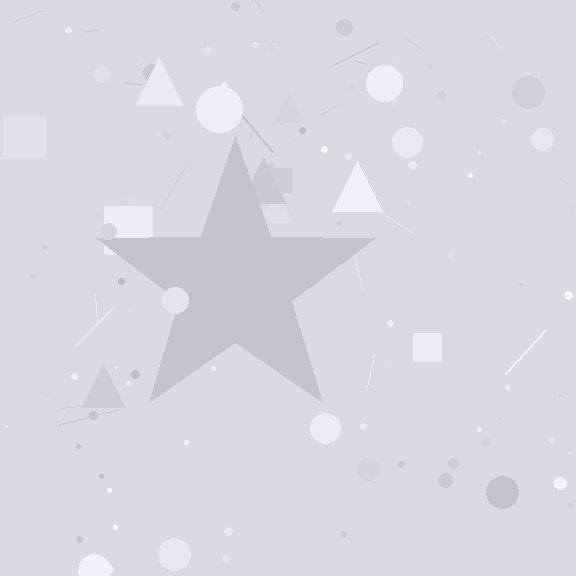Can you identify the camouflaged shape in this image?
The camouflaged shape is a star.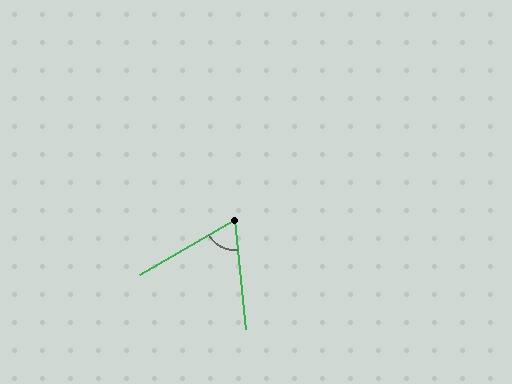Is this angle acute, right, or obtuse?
It is acute.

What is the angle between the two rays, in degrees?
Approximately 66 degrees.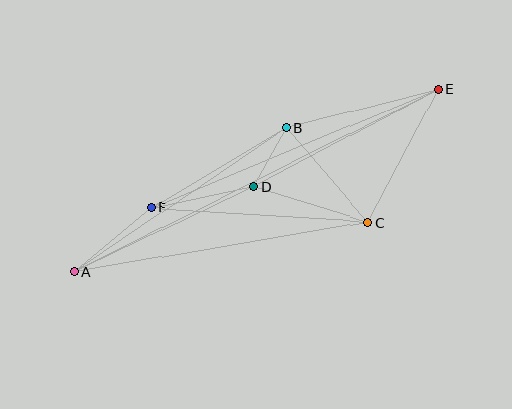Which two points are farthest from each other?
Points A and E are farthest from each other.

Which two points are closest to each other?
Points B and D are closest to each other.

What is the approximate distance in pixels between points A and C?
The distance between A and C is approximately 298 pixels.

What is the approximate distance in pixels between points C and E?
The distance between C and E is approximately 150 pixels.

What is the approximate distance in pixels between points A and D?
The distance between A and D is approximately 199 pixels.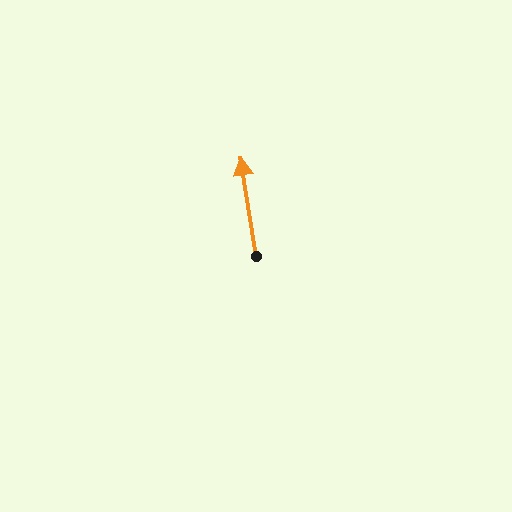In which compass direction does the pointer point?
North.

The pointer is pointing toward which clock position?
Roughly 12 o'clock.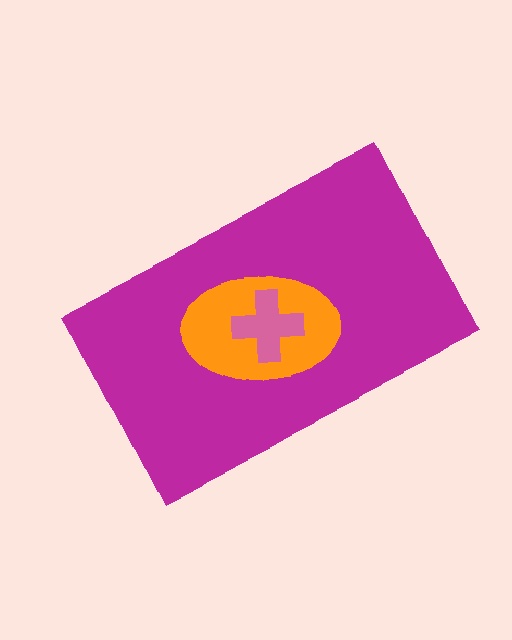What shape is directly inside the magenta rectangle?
The orange ellipse.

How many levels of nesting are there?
3.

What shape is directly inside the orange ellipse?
The pink cross.